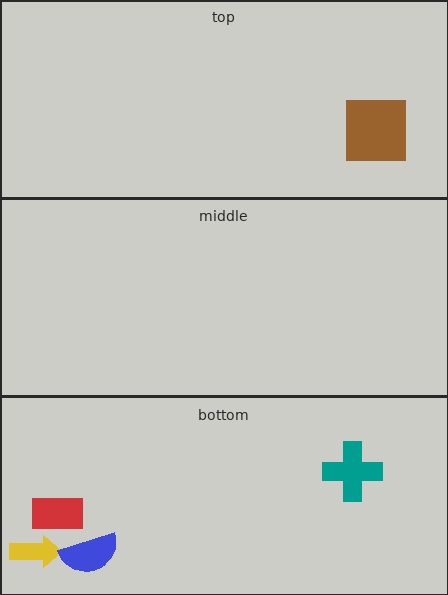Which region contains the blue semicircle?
The bottom region.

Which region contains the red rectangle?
The bottom region.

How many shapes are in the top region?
1.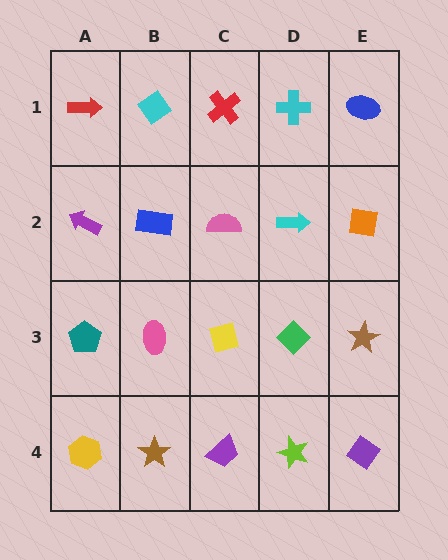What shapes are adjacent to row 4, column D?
A green diamond (row 3, column D), a purple trapezoid (row 4, column C), a purple diamond (row 4, column E).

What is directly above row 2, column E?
A blue ellipse.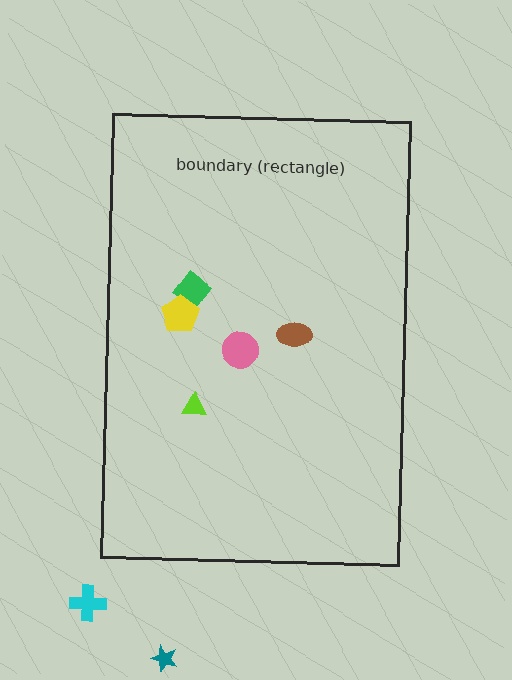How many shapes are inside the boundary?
5 inside, 2 outside.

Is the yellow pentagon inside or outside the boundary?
Inside.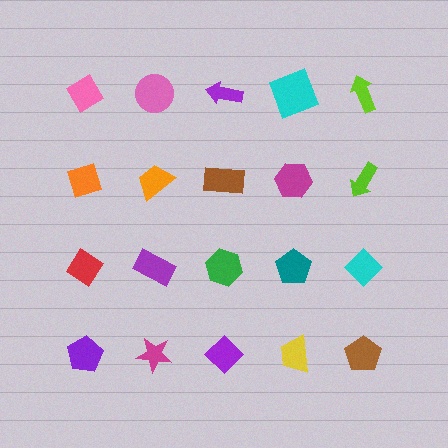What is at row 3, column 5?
A cyan diamond.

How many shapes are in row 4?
5 shapes.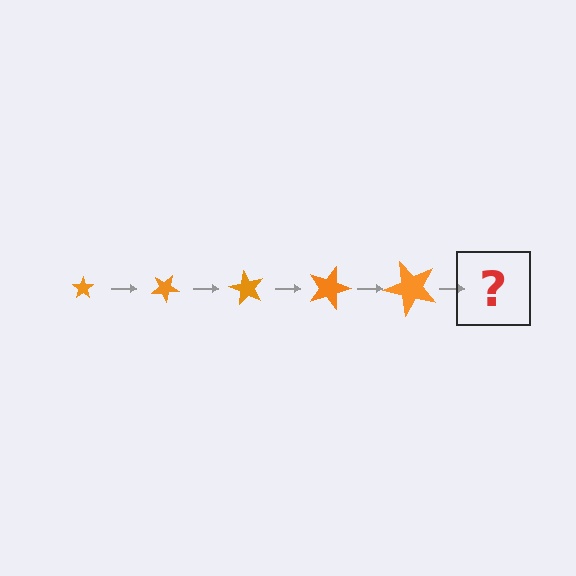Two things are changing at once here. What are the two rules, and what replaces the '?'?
The two rules are that the star grows larger each step and it rotates 30 degrees each step. The '?' should be a star, larger than the previous one and rotated 150 degrees from the start.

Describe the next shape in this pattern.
It should be a star, larger than the previous one and rotated 150 degrees from the start.